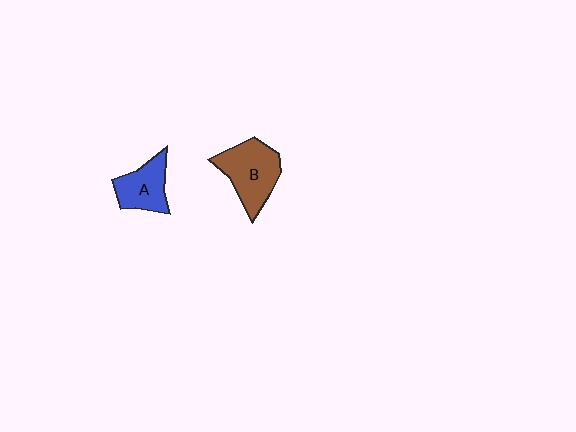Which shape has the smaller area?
Shape A (blue).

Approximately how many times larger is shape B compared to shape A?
Approximately 1.4 times.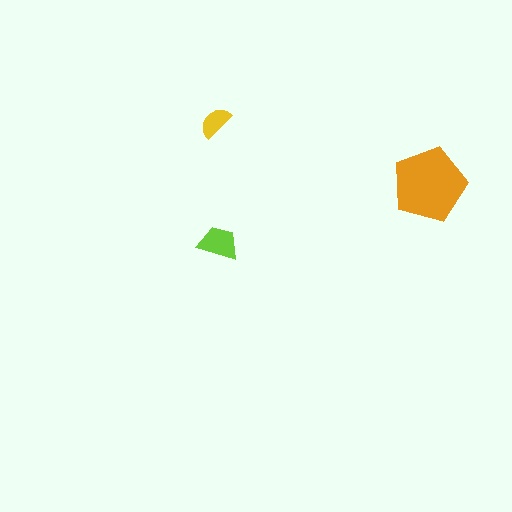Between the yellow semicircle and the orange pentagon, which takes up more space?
The orange pentagon.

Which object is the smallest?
The yellow semicircle.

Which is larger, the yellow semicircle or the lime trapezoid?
The lime trapezoid.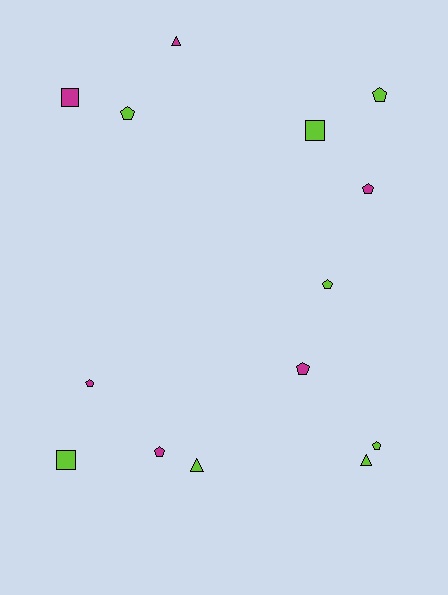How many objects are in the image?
There are 14 objects.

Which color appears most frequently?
Lime, with 8 objects.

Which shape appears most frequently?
Pentagon, with 8 objects.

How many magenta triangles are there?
There is 1 magenta triangle.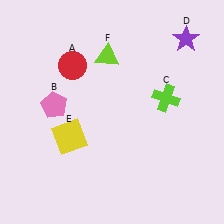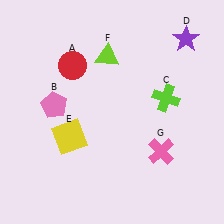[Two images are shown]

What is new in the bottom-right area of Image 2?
A pink cross (G) was added in the bottom-right area of Image 2.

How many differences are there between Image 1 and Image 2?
There is 1 difference between the two images.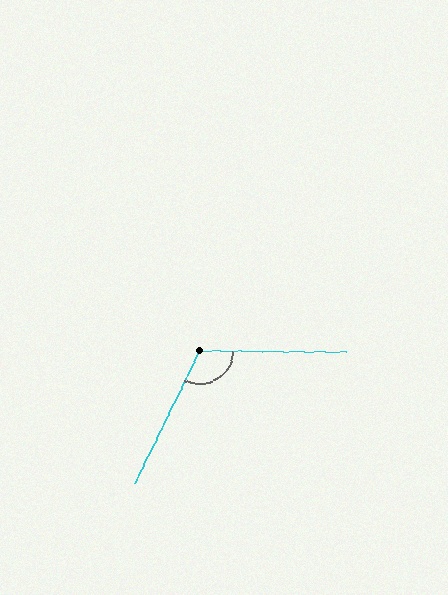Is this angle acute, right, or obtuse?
It is obtuse.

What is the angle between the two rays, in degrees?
Approximately 116 degrees.